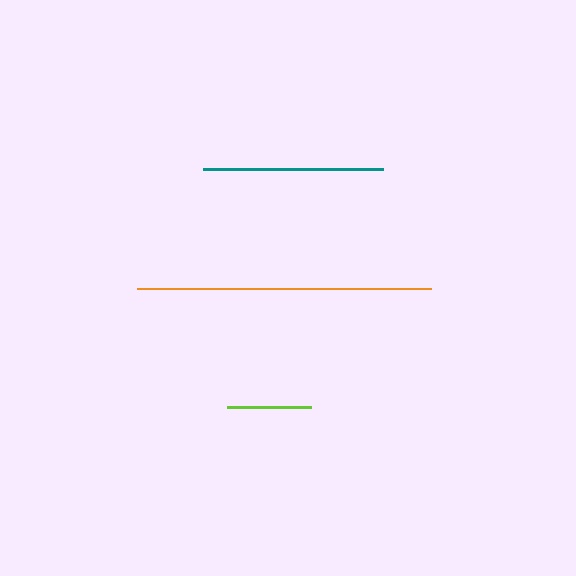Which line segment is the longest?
The orange line is the longest at approximately 294 pixels.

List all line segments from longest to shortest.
From longest to shortest: orange, teal, lime.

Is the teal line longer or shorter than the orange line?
The orange line is longer than the teal line.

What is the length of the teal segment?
The teal segment is approximately 180 pixels long.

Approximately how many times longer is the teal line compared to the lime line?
The teal line is approximately 2.2 times the length of the lime line.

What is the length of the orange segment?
The orange segment is approximately 294 pixels long.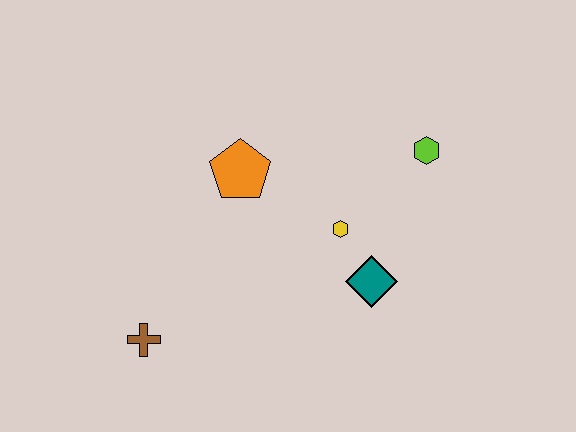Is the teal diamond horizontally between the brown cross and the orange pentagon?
No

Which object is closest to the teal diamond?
The yellow hexagon is closest to the teal diamond.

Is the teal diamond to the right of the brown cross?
Yes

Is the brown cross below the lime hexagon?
Yes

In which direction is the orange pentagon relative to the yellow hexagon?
The orange pentagon is to the left of the yellow hexagon.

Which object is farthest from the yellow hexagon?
The brown cross is farthest from the yellow hexagon.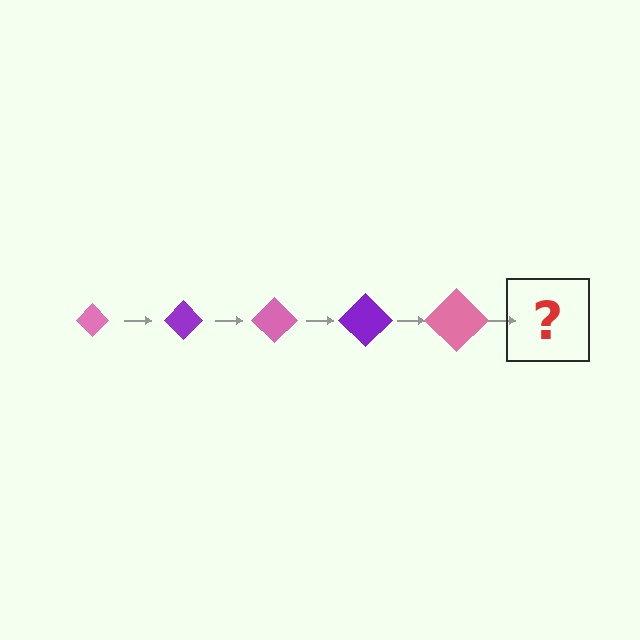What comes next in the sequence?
The next element should be a purple diamond, larger than the previous one.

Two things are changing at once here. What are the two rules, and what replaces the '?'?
The two rules are that the diamond grows larger each step and the color cycles through pink and purple. The '?' should be a purple diamond, larger than the previous one.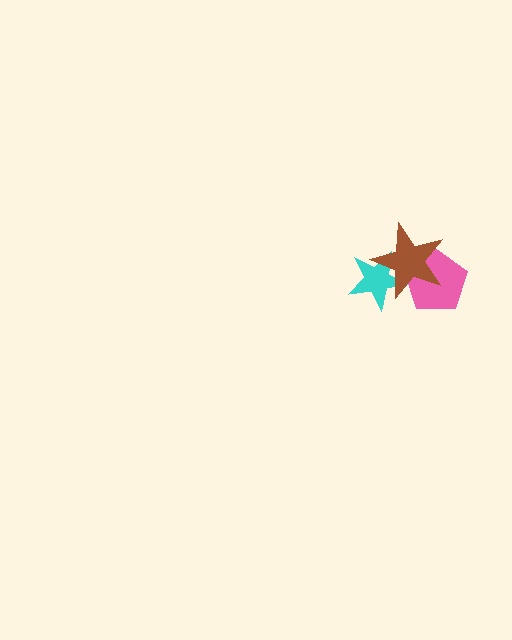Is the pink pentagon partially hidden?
Yes, it is partially covered by another shape.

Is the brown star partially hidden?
No, no other shape covers it.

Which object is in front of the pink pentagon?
The brown star is in front of the pink pentagon.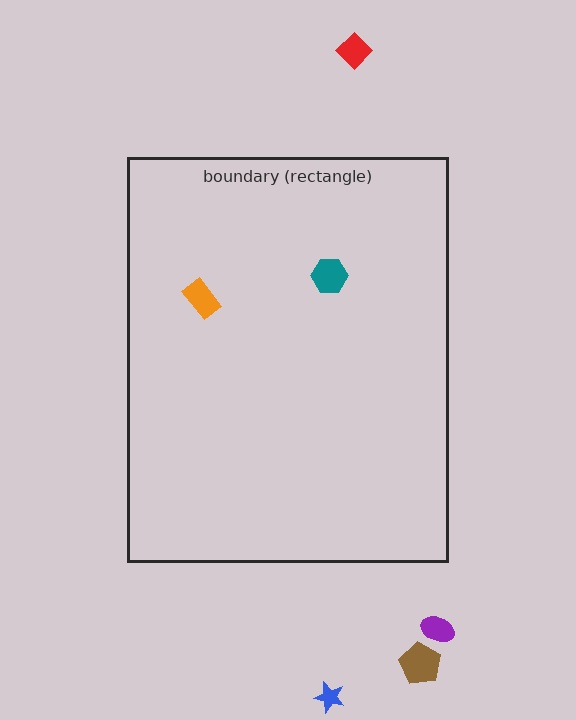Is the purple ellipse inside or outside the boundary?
Outside.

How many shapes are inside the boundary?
2 inside, 4 outside.